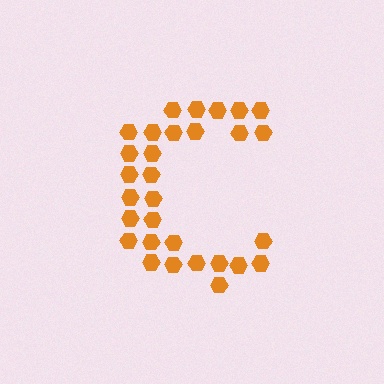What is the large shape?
The large shape is the letter C.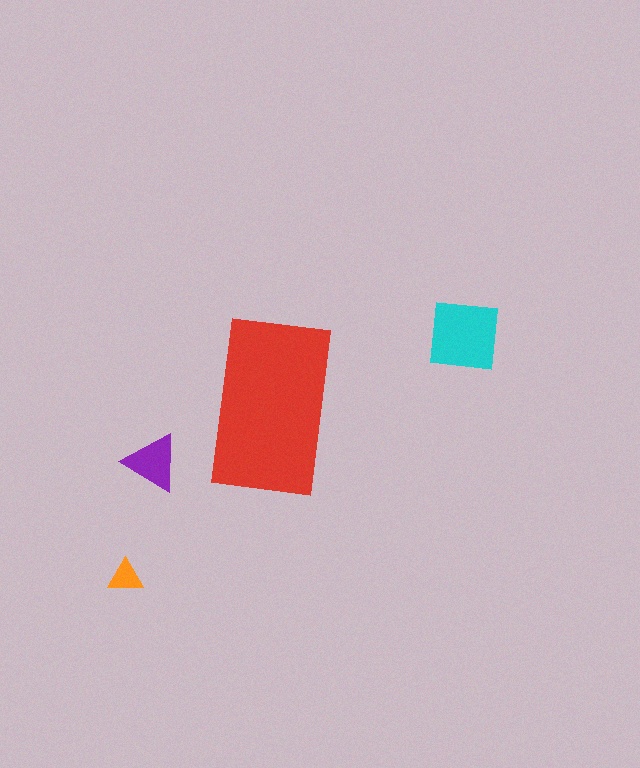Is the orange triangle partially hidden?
No, the orange triangle is fully visible.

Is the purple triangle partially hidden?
No, the purple triangle is fully visible.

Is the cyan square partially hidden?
No, the cyan square is fully visible.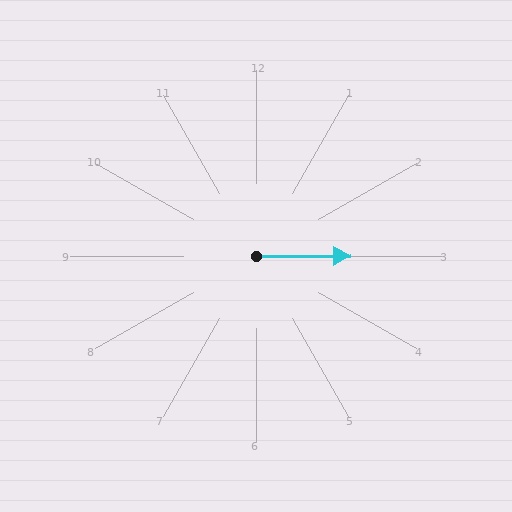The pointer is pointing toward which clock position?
Roughly 3 o'clock.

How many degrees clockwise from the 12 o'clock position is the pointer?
Approximately 90 degrees.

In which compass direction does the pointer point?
East.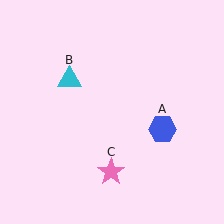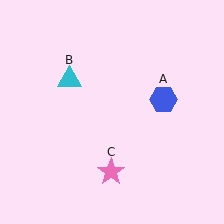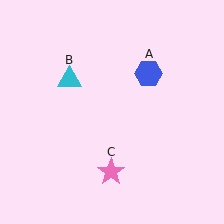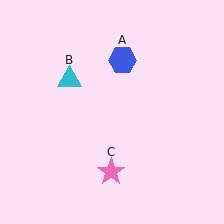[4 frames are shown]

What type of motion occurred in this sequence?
The blue hexagon (object A) rotated counterclockwise around the center of the scene.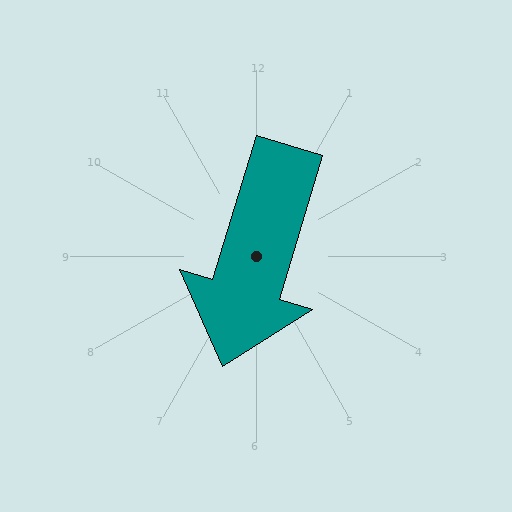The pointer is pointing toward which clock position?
Roughly 7 o'clock.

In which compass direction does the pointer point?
South.